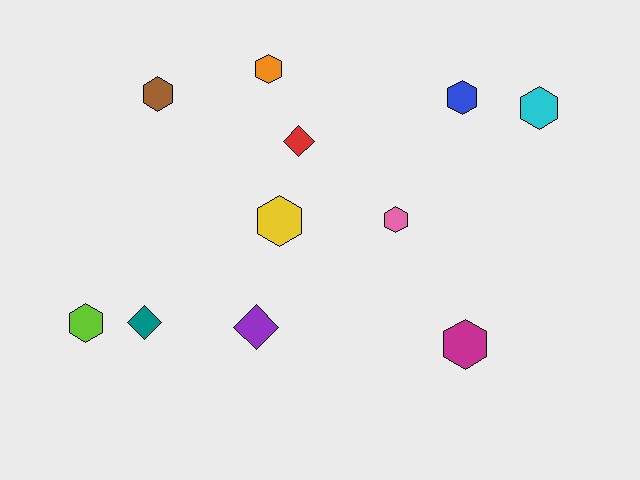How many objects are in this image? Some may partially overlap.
There are 11 objects.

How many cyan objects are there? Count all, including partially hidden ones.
There is 1 cyan object.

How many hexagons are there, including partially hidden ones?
There are 8 hexagons.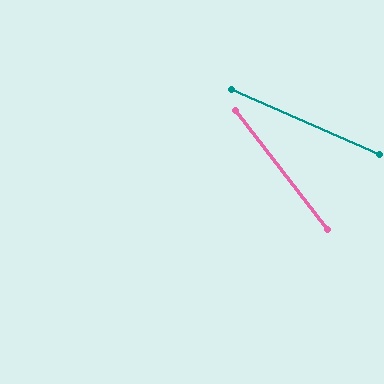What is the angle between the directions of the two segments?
Approximately 29 degrees.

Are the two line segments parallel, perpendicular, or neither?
Neither parallel nor perpendicular — they differ by about 29°.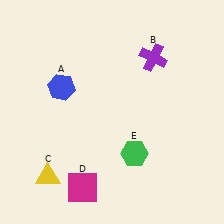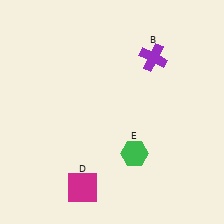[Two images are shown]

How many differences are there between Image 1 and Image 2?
There are 2 differences between the two images.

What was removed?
The blue hexagon (A), the yellow triangle (C) were removed in Image 2.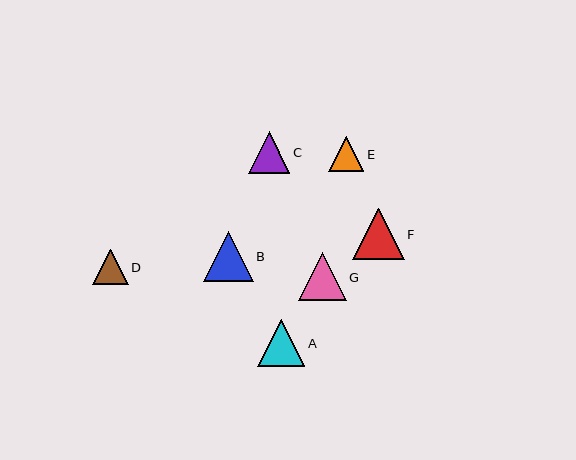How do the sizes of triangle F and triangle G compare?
Triangle F and triangle G are approximately the same size.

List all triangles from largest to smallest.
From largest to smallest: F, B, G, A, C, D, E.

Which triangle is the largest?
Triangle F is the largest with a size of approximately 51 pixels.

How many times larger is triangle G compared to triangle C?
Triangle G is approximately 1.2 times the size of triangle C.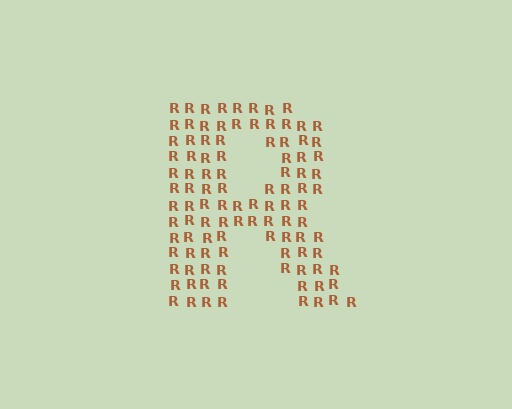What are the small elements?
The small elements are letter R's.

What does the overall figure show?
The overall figure shows the letter R.